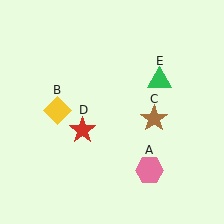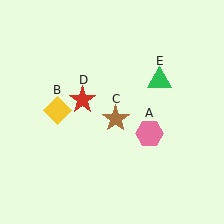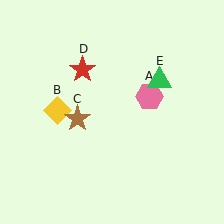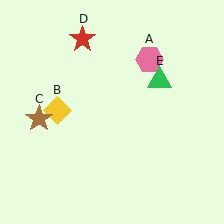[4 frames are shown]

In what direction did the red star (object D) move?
The red star (object D) moved up.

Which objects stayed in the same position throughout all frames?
Yellow diamond (object B) and green triangle (object E) remained stationary.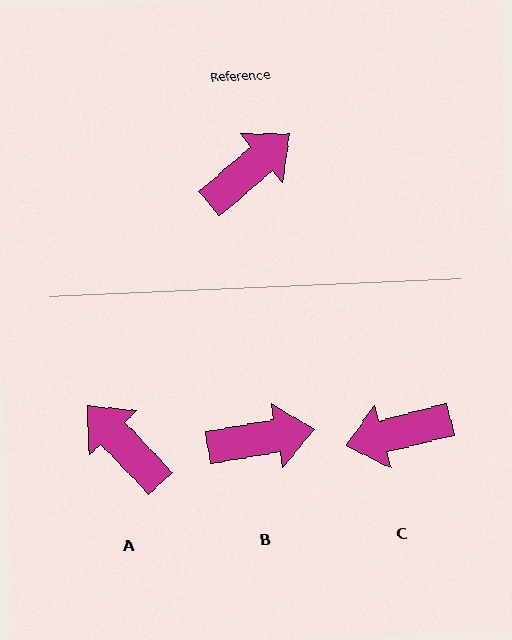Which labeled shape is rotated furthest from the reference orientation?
C, about 153 degrees away.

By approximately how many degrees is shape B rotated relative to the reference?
Approximately 31 degrees clockwise.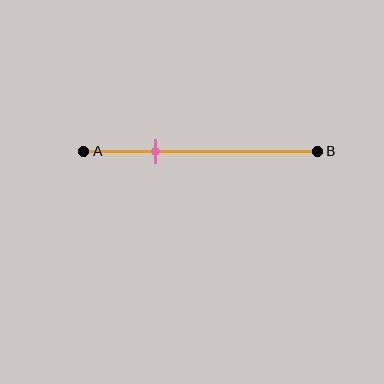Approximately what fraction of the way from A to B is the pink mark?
The pink mark is approximately 30% of the way from A to B.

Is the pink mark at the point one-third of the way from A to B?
Yes, the mark is approximately at the one-third point.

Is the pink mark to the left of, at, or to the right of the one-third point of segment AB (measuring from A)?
The pink mark is approximately at the one-third point of segment AB.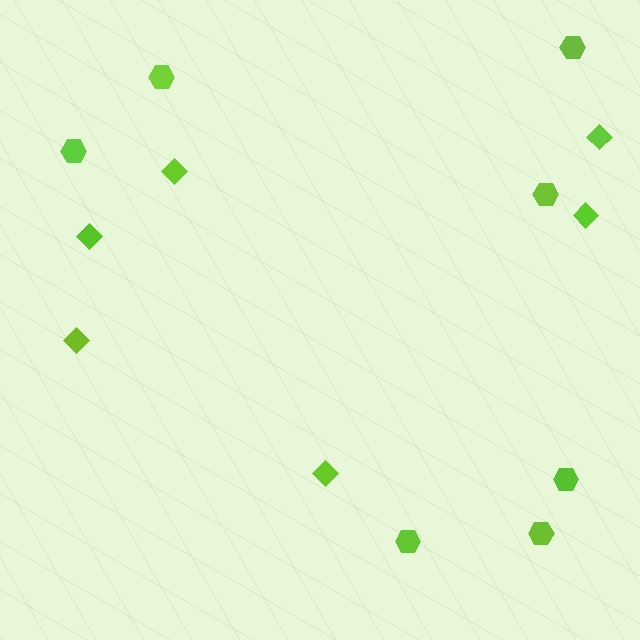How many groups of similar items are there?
There are 2 groups: one group of hexagons (7) and one group of diamonds (6).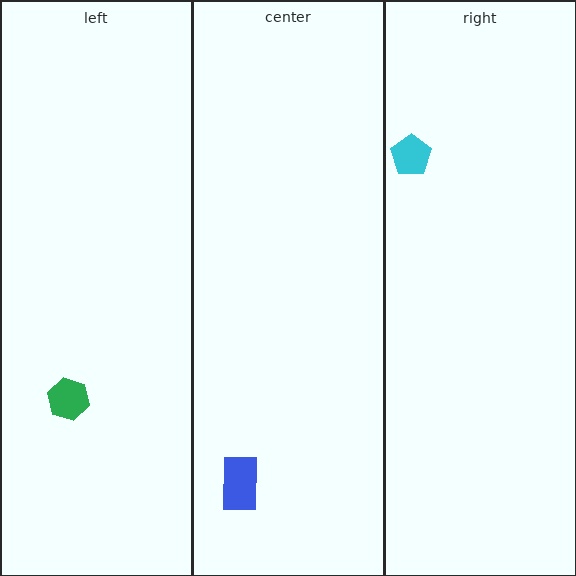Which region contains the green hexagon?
The left region.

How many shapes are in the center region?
1.